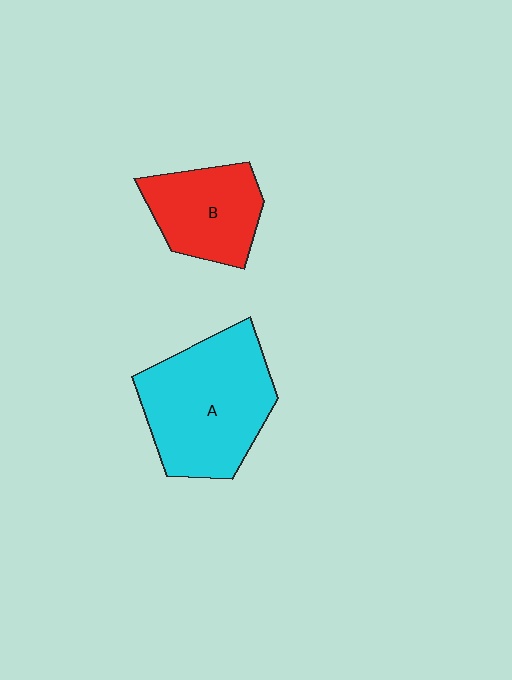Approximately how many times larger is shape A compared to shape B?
Approximately 1.6 times.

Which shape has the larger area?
Shape A (cyan).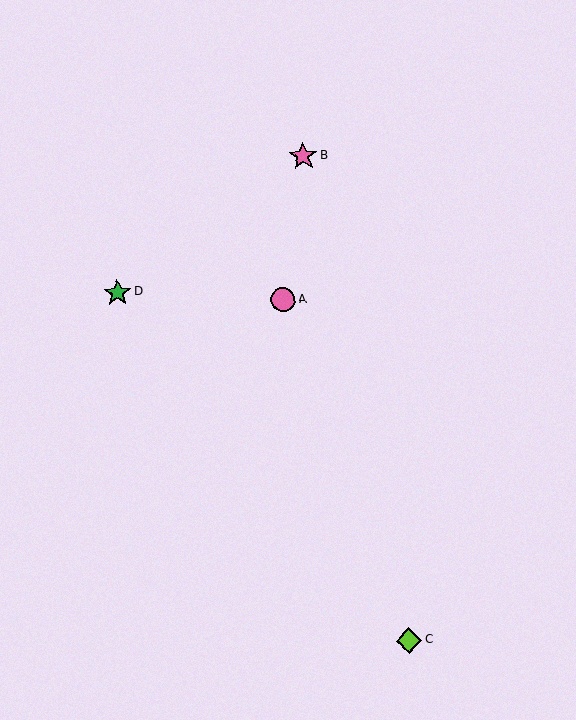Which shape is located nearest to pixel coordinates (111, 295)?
The green star (labeled D) at (118, 293) is nearest to that location.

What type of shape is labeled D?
Shape D is a green star.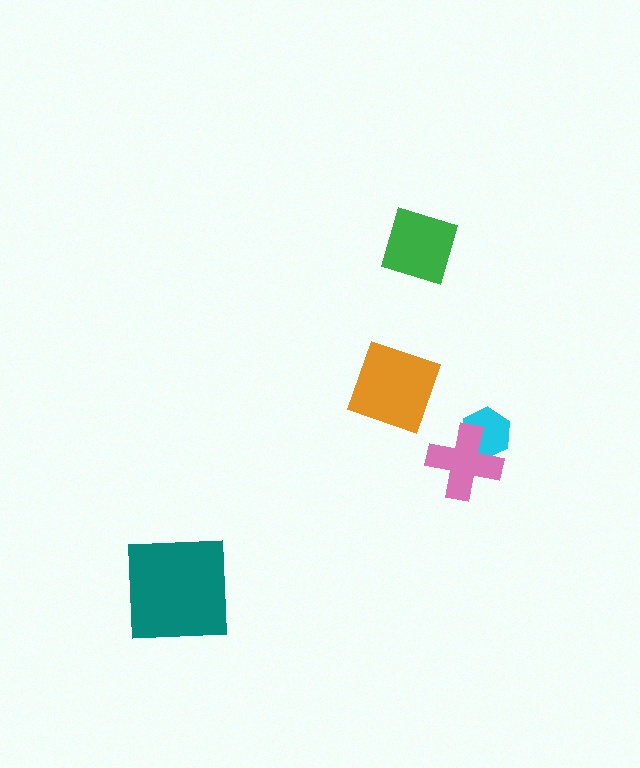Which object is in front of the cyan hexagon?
The pink cross is in front of the cyan hexagon.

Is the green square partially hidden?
No, no other shape covers it.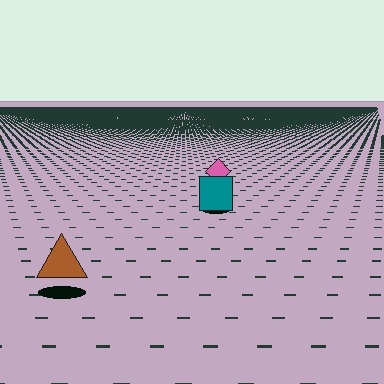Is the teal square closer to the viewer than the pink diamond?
Yes. The teal square is closer — you can tell from the texture gradient: the ground texture is coarser near it.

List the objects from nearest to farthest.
From nearest to farthest: the brown triangle, the teal square, the pink diamond.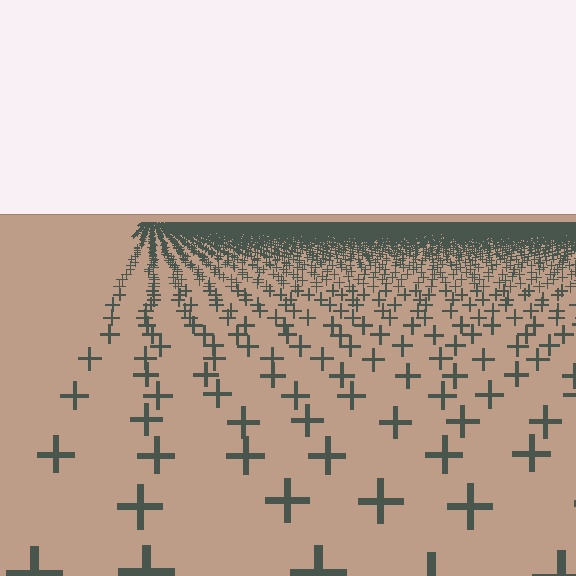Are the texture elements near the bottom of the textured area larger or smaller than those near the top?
Larger. Near the bottom, elements are closer to the viewer and appear at a bigger on-screen size.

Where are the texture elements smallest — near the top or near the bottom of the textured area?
Near the top.